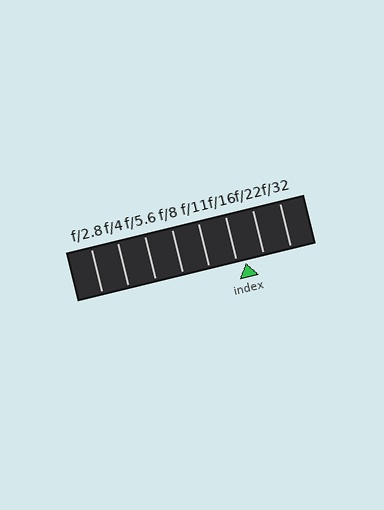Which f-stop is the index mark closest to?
The index mark is closest to f/16.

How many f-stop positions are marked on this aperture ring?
There are 8 f-stop positions marked.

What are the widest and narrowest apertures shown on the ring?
The widest aperture shown is f/2.8 and the narrowest is f/32.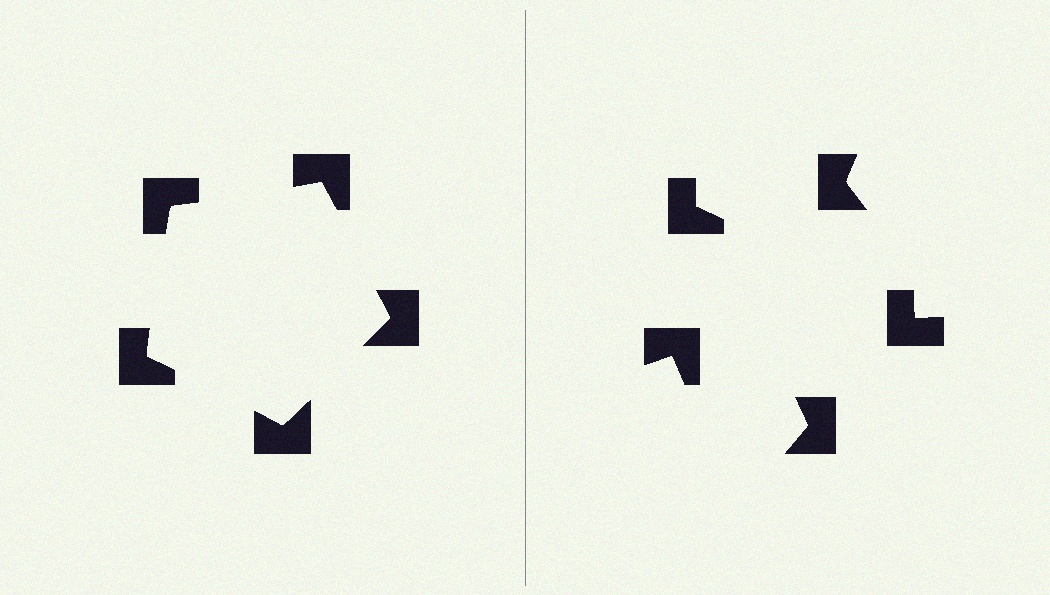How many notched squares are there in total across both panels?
10 — 5 on each side.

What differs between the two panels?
The notched squares are positioned identically on both sides; only the wedge orientations differ. On the left they align to a pentagon; on the right they are misaligned.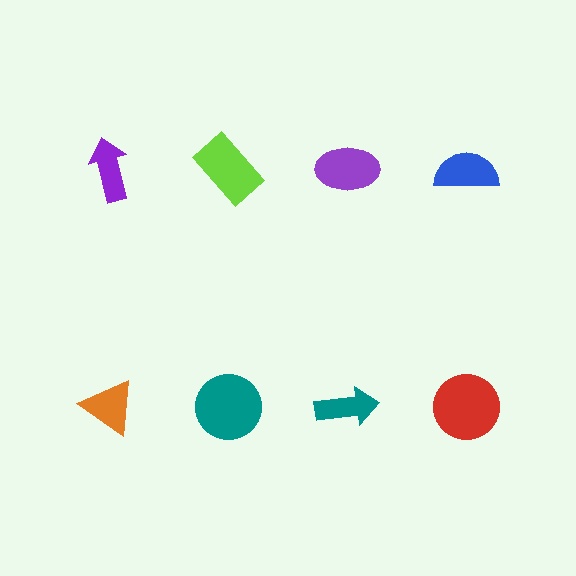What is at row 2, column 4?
A red circle.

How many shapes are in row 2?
4 shapes.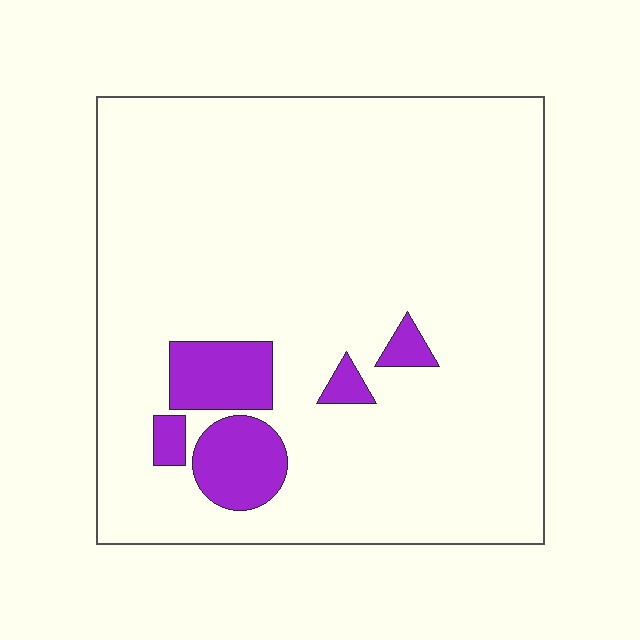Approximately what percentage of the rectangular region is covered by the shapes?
Approximately 10%.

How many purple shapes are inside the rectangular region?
5.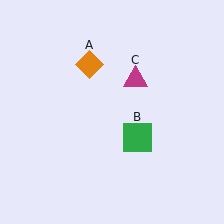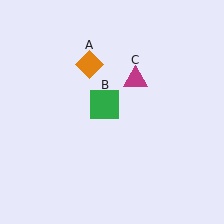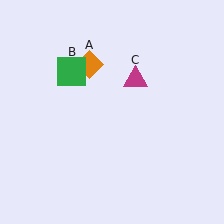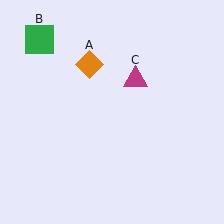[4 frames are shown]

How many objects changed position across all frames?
1 object changed position: green square (object B).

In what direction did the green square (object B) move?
The green square (object B) moved up and to the left.